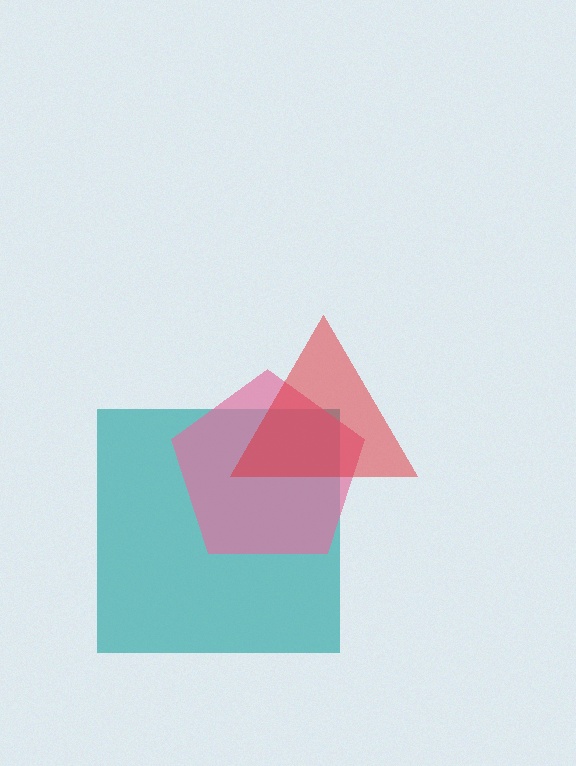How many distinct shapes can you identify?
There are 3 distinct shapes: a teal square, a pink pentagon, a red triangle.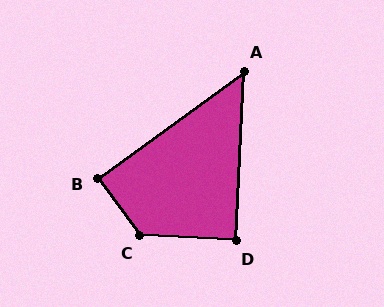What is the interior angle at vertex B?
Approximately 90 degrees (approximately right).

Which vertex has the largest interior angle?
C, at approximately 129 degrees.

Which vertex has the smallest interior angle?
A, at approximately 51 degrees.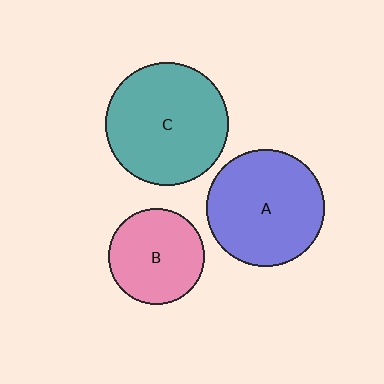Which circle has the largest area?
Circle C (teal).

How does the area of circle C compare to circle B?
Approximately 1.6 times.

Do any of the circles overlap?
No, none of the circles overlap.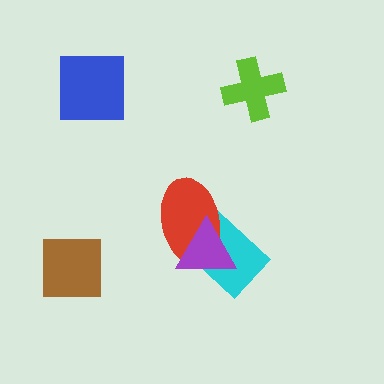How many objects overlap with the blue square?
0 objects overlap with the blue square.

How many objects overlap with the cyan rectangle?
2 objects overlap with the cyan rectangle.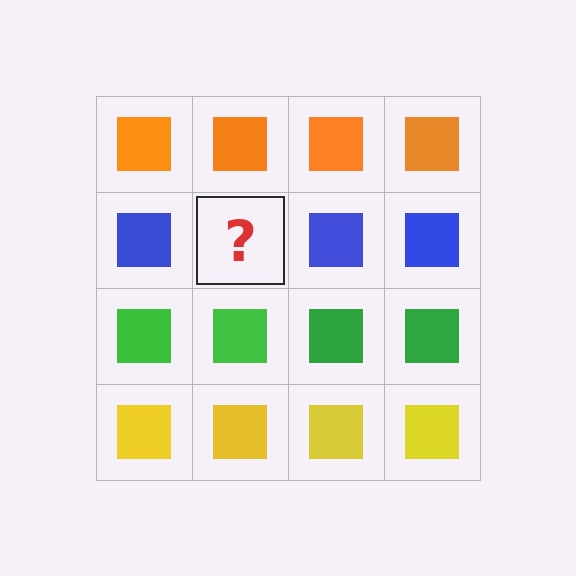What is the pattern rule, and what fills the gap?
The rule is that each row has a consistent color. The gap should be filled with a blue square.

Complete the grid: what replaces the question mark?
The question mark should be replaced with a blue square.